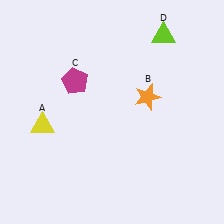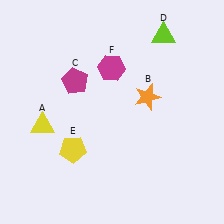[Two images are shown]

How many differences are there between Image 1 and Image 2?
There are 2 differences between the two images.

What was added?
A yellow pentagon (E), a magenta hexagon (F) were added in Image 2.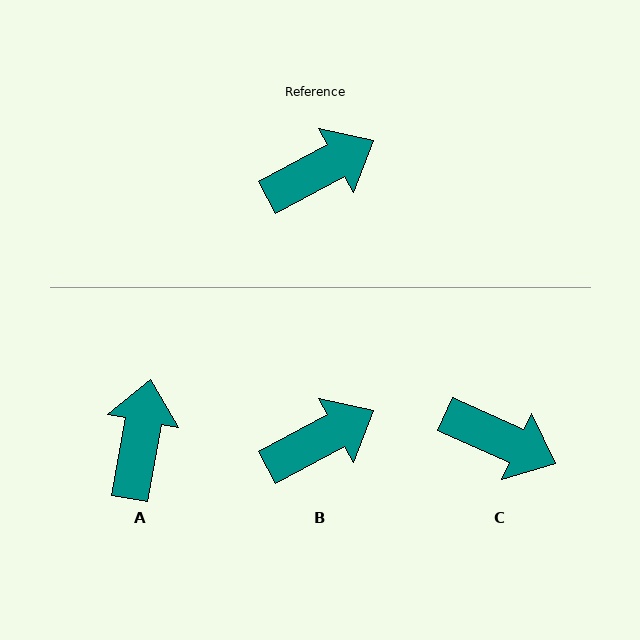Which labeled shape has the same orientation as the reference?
B.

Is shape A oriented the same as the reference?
No, it is off by about 51 degrees.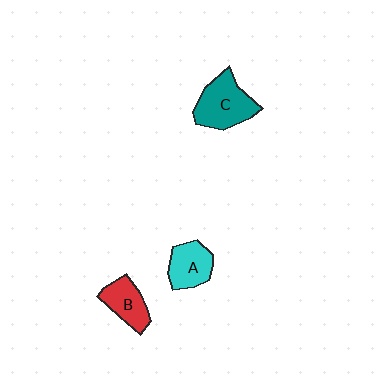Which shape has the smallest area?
Shape B (red).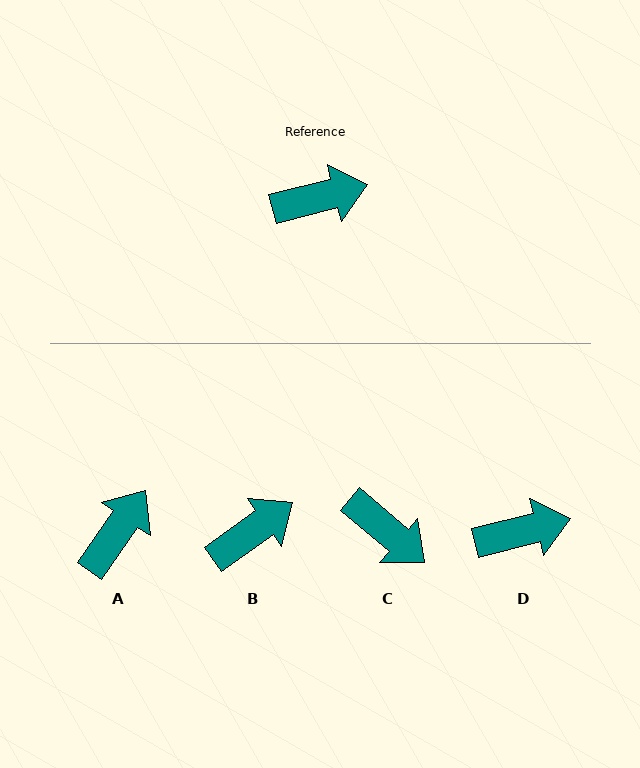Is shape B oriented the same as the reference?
No, it is off by about 22 degrees.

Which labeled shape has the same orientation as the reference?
D.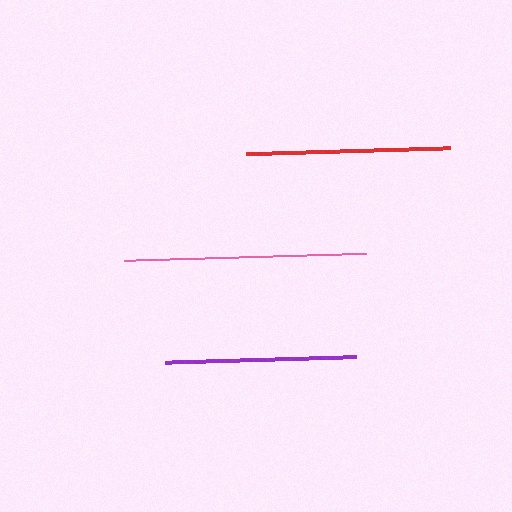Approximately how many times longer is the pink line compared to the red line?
The pink line is approximately 1.2 times the length of the red line.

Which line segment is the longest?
The pink line is the longest at approximately 242 pixels.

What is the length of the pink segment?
The pink segment is approximately 242 pixels long.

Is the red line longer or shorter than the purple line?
The red line is longer than the purple line.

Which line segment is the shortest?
The purple line is the shortest at approximately 191 pixels.